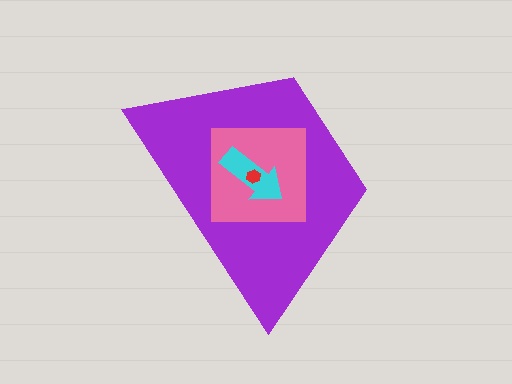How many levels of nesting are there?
4.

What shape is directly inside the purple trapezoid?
The pink square.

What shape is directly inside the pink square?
The cyan arrow.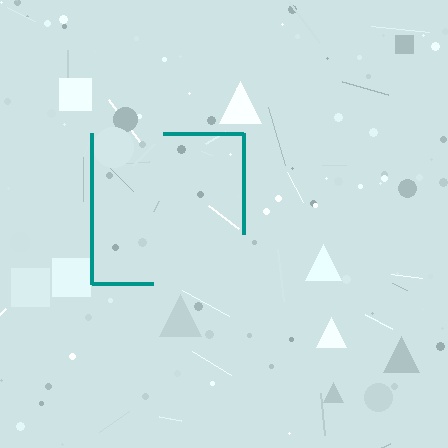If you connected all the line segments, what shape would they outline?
They would outline a square.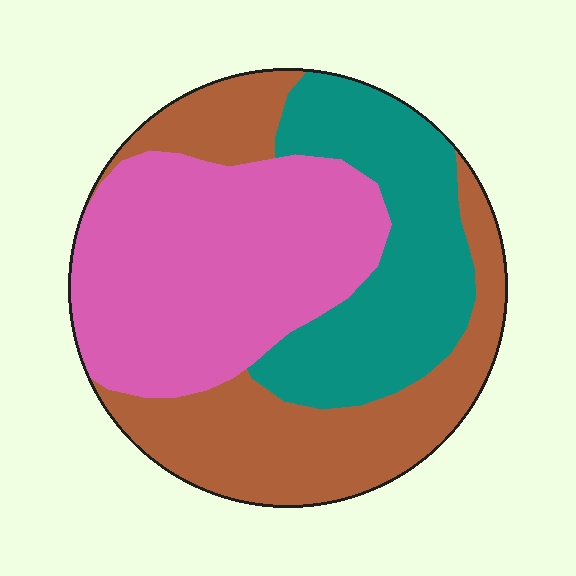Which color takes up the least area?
Teal, at roughly 25%.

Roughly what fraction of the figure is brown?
Brown covers around 35% of the figure.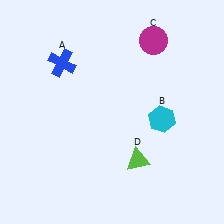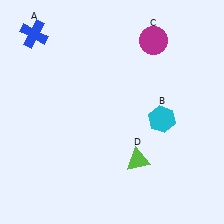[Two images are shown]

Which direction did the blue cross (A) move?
The blue cross (A) moved up.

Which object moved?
The blue cross (A) moved up.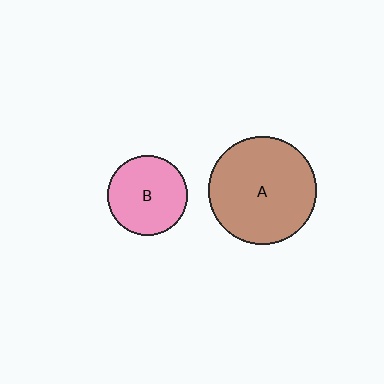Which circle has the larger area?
Circle A (brown).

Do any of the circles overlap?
No, none of the circles overlap.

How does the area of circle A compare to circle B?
Approximately 1.8 times.